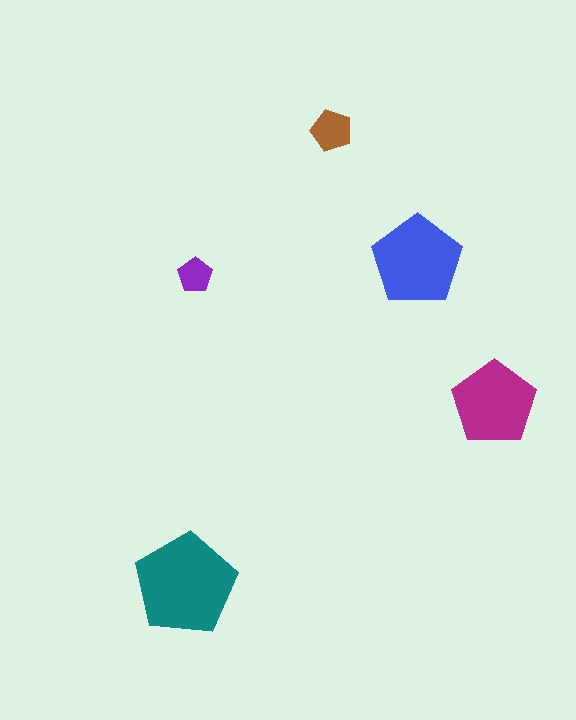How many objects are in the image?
There are 5 objects in the image.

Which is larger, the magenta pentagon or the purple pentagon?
The magenta one.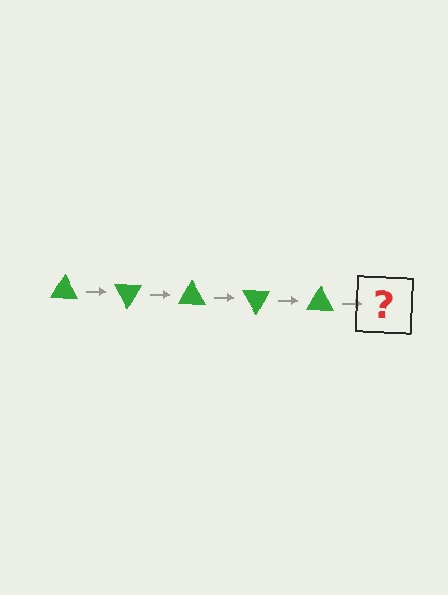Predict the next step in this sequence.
The next step is a green triangle rotated 300 degrees.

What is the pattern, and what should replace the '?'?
The pattern is that the triangle rotates 60 degrees each step. The '?' should be a green triangle rotated 300 degrees.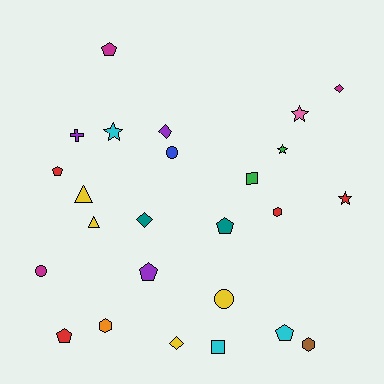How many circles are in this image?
There are 3 circles.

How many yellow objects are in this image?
There are 4 yellow objects.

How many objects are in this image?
There are 25 objects.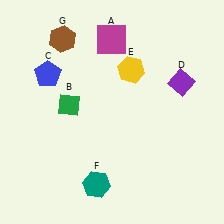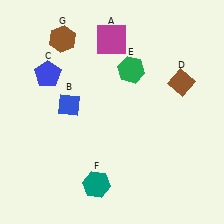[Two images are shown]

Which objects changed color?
B changed from green to blue. D changed from purple to brown. E changed from yellow to green.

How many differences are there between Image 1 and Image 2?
There are 3 differences between the two images.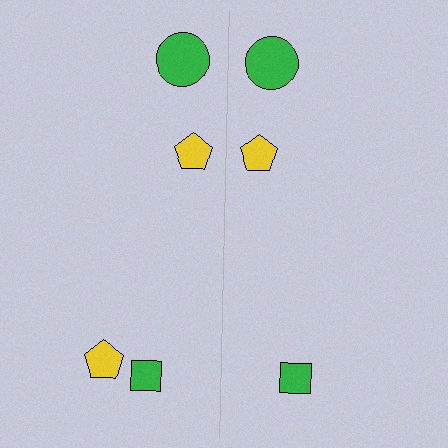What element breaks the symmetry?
A yellow pentagon is missing from the right side.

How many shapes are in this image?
There are 7 shapes in this image.